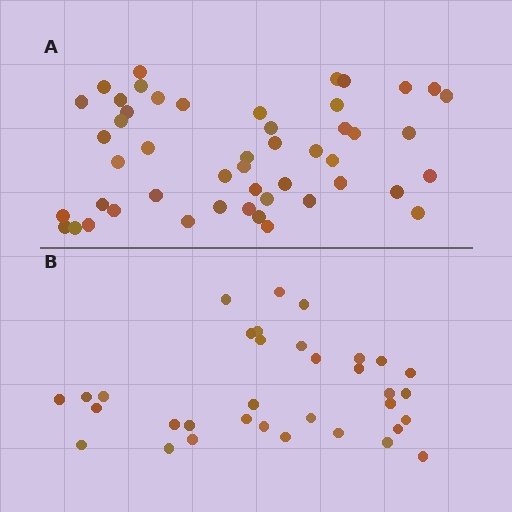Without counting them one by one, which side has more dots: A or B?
Region A (the top region) has more dots.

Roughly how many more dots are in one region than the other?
Region A has approximately 15 more dots than region B.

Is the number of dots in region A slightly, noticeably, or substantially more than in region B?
Region A has noticeably more, but not dramatically so. The ratio is roughly 1.4 to 1.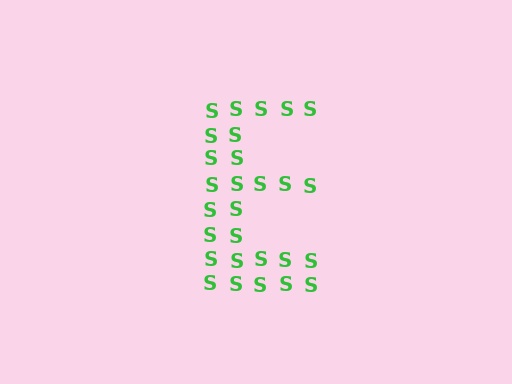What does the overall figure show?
The overall figure shows the letter E.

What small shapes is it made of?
It is made of small letter S's.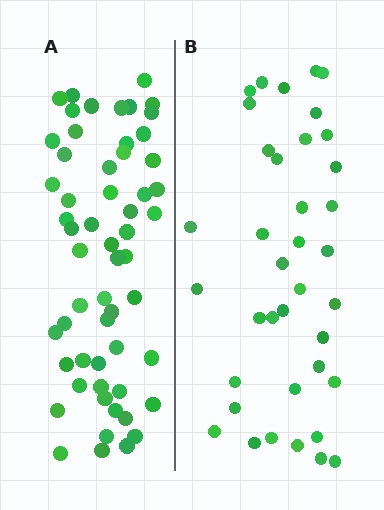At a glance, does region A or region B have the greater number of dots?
Region A (the left region) has more dots.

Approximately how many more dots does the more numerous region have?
Region A has approximately 20 more dots than region B.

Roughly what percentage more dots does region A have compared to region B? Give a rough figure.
About 50% more.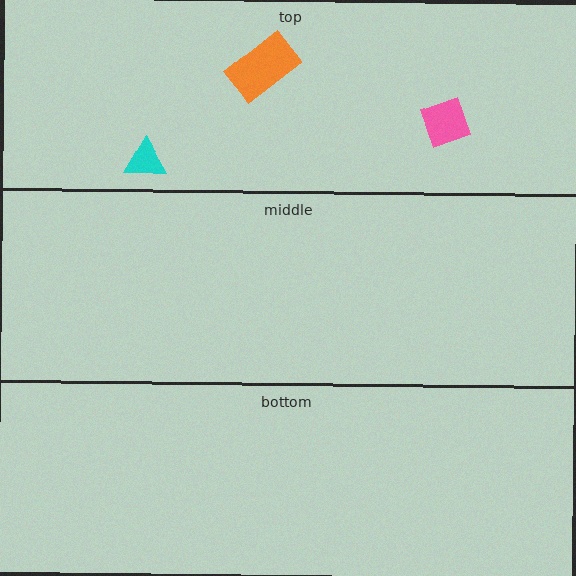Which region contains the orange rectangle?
The top region.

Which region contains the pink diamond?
The top region.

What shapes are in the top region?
The cyan triangle, the orange rectangle, the pink diamond.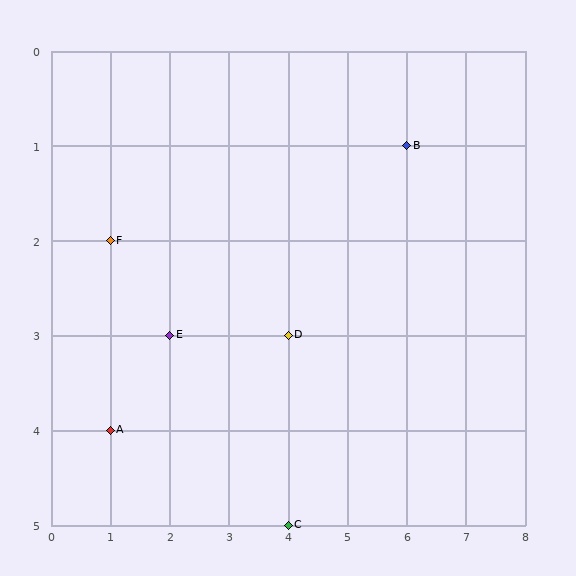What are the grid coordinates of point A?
Point A is at grid coordinates (1, 4).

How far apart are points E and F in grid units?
Points E and F are 1 column and 1 row apart (about 1.4 grid units diagonally).